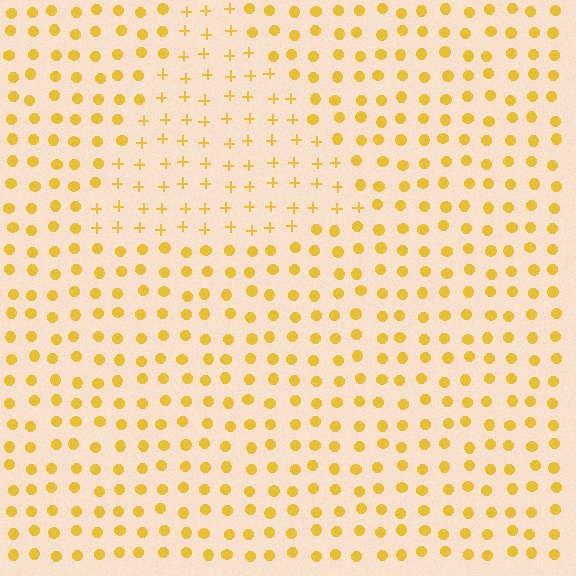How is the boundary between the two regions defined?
The boundary is defined by a change in element shape: plus signs inside vs. circles outside. All elements share the same color and spacing.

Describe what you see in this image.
The image is filled with small yellow elements arranged in a uniform grid. A triangle-shaped region contains plus signs, while the surrounding area contains circles. The boundary is defined purely by the change in element shape.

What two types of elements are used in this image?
The image uses plus signs inside the triangle region and circles outside it.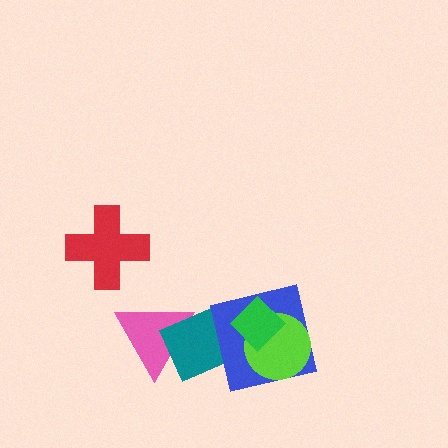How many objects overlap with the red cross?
0 objects overlap with the red cross.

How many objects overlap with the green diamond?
2 objects overlap with the green diamond.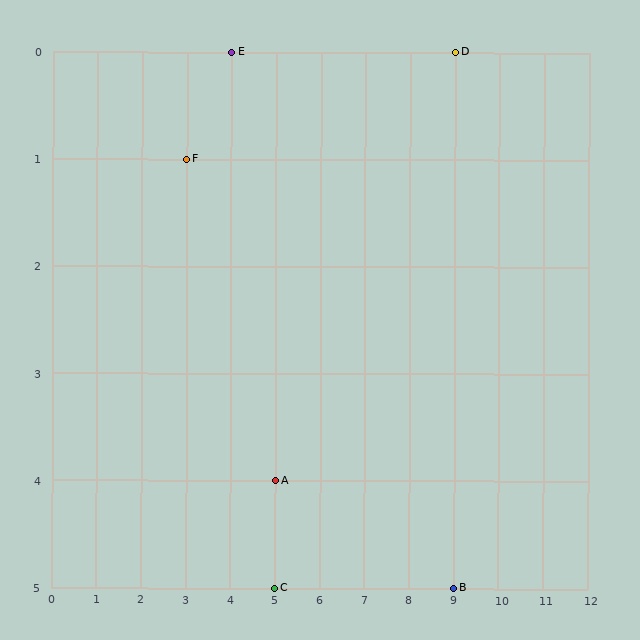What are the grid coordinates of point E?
Point E is at grid coordinates (4, 0).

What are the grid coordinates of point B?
Point B is at grid coordinates (9, 5).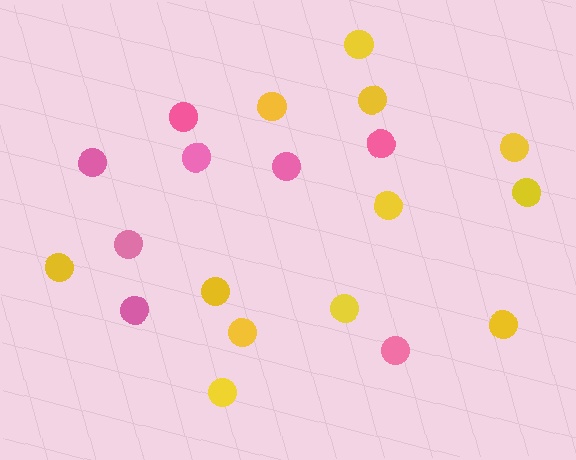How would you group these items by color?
There are 2 groups: one group of yellow circles (12) and one group of pink circles (8).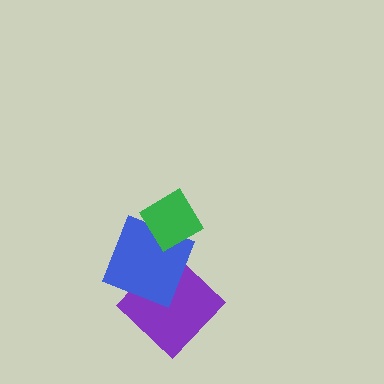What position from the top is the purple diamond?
The purple diamond is 3rd from the top.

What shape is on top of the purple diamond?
The blue square is on top of the purple diamond.